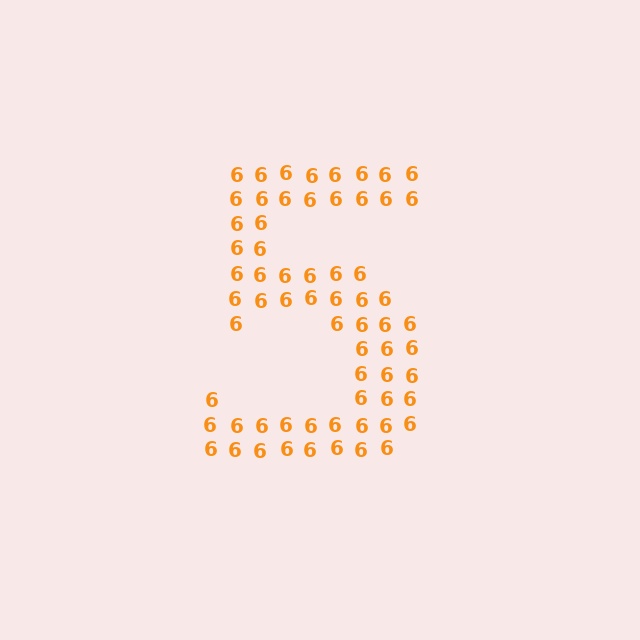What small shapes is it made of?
It is made of small digit 6's.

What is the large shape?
The large shape is the digit 5.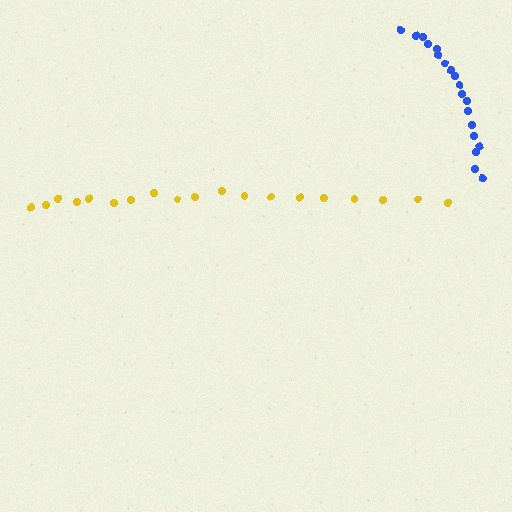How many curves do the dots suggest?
There are 2 distinct paths.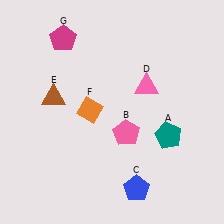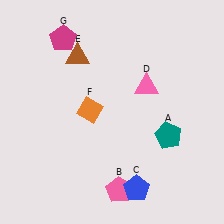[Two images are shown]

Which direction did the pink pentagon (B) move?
The pink pentagon (B) moved down.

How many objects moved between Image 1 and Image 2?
2 objects moved between the two images.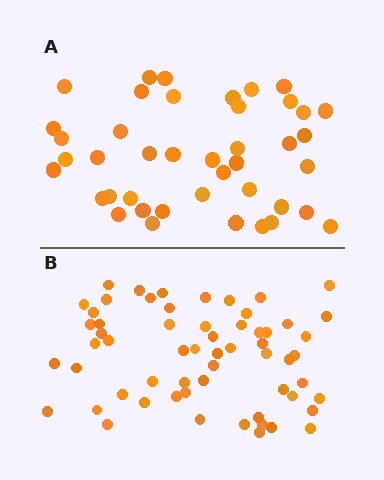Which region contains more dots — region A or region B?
Region B (the bottom region) has more dots.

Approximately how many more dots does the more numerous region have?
Region B has approximately 20 more dots than region A.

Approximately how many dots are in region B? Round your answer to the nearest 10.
About 60 dots.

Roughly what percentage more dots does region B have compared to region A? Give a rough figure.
About 45% more.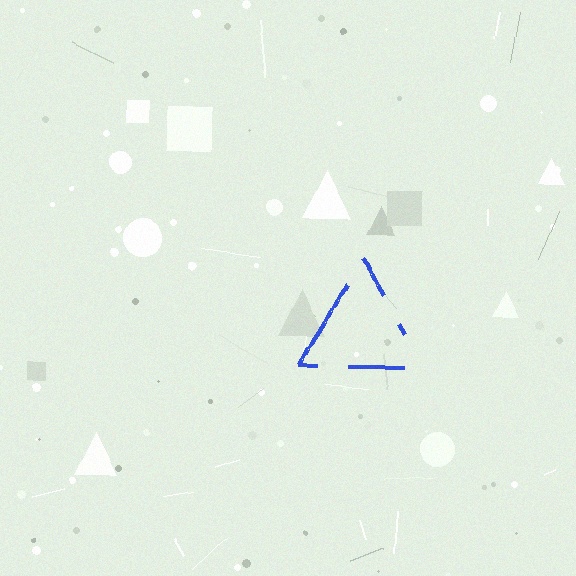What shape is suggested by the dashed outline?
The dashed outline suggests a triangle.